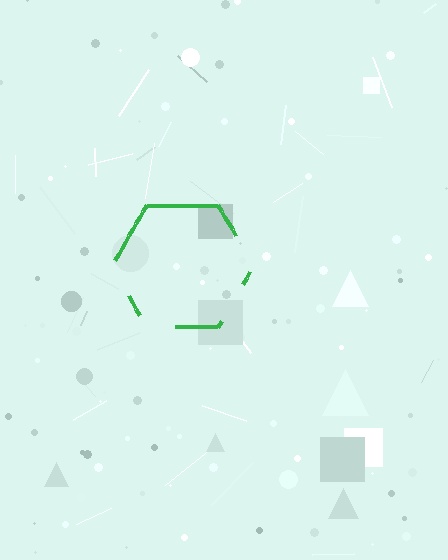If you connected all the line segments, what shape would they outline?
They would outline a hexagon.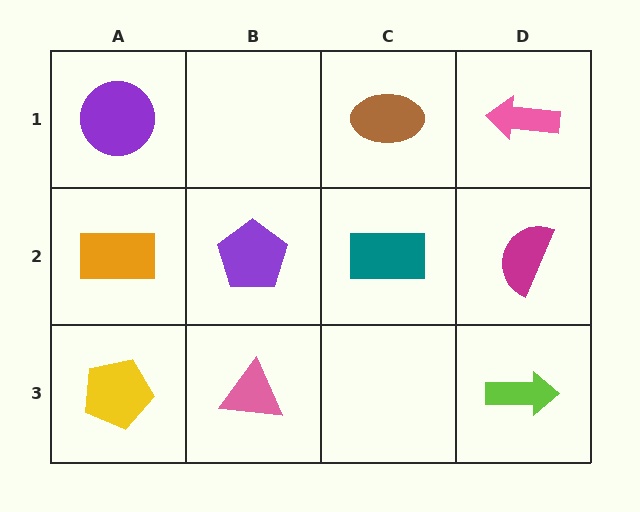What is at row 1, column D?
A pink arrow.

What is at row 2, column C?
A teal rectangle.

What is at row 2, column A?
An orange rectangle.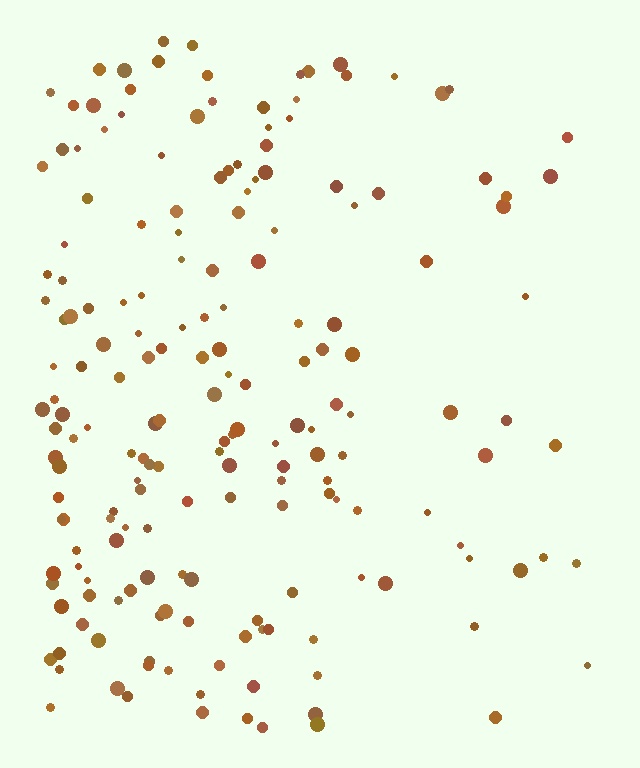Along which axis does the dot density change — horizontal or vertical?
Horizontal.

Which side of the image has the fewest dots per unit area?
The right.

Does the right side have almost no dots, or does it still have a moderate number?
Still a moderate number, just noticeably fewer than the left.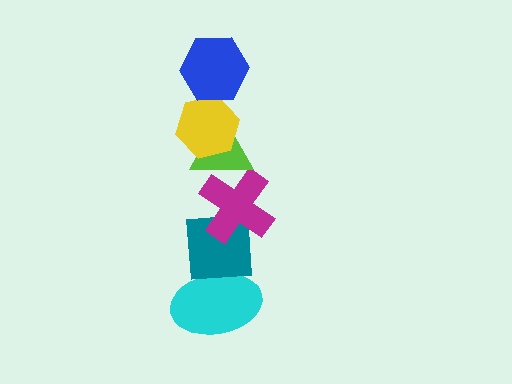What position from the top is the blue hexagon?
The blue hexagon is 1st from the top.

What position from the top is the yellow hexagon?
The yellow hexagon is 2nd from the top.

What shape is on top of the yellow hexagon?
The blue hexagon is on top of the yellow hexagon.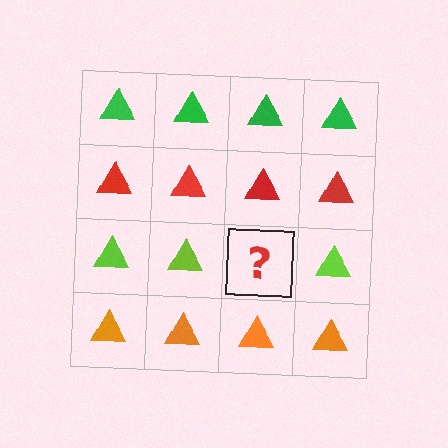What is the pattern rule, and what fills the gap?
The rule is that each row has a consistent color. The gap should be filled with a lime triangle.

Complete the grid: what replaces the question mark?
The question mark should be replaced with a lime triangle.